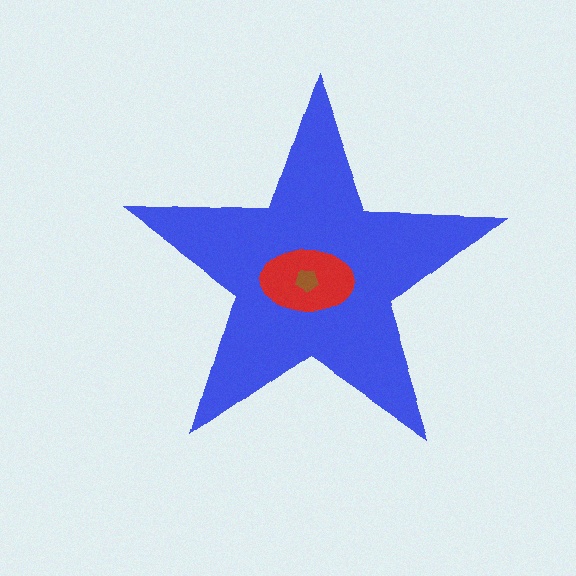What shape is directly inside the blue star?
The red ellipse.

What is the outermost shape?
The blue star.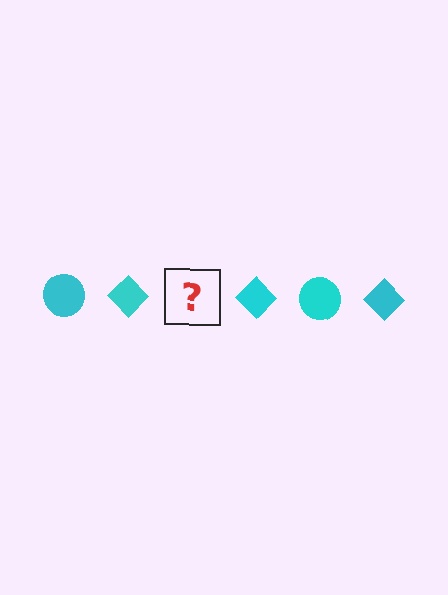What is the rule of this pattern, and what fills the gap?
The rule is that the pattern cycles through circle, diamond shapes in cyan. The gap should be filled with a cyan circle.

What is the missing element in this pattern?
The missing element is a cyan circle.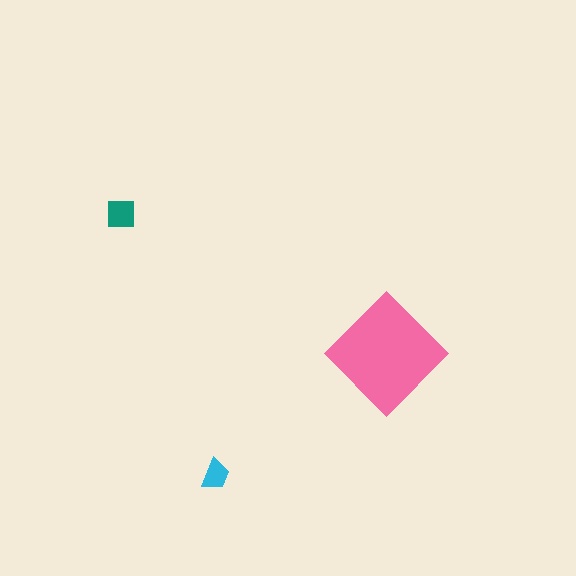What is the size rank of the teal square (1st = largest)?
2nd.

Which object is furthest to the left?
The teal square is leftmost.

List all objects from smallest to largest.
The cyan trapezoid, the teal square, the pink diamond.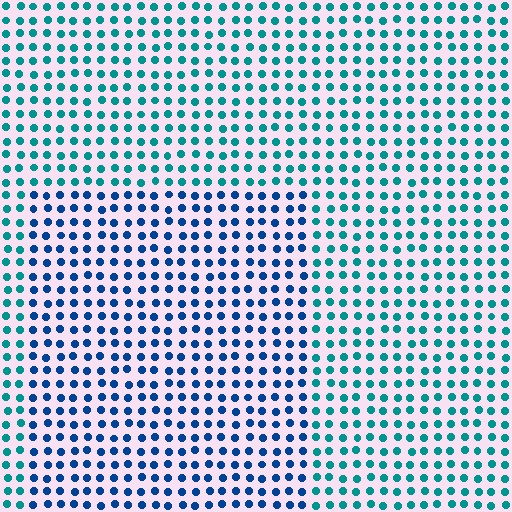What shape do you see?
I see a rectangle.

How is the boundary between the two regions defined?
The boundary is defined purely by a slight shift in hue (about 36 degrees). Spacing, size, and orientation are identical on both sides.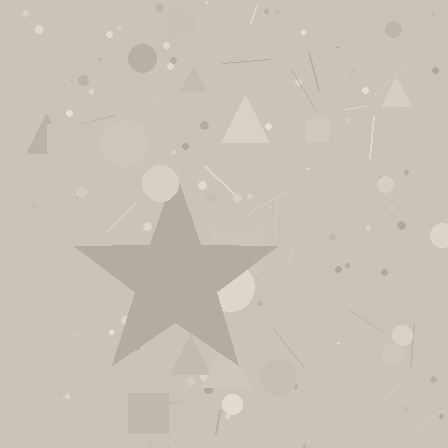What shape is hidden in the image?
A star is hidden in the image.